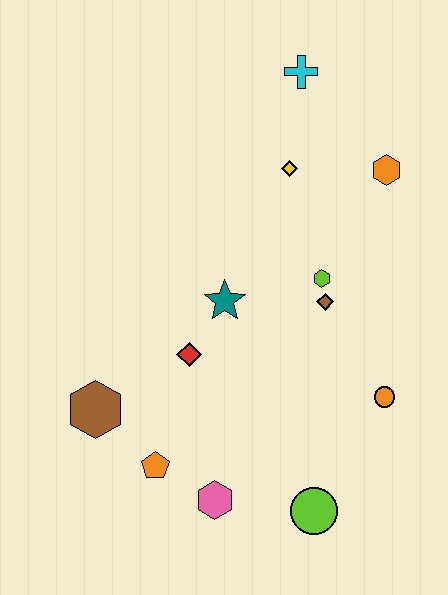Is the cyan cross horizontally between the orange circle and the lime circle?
No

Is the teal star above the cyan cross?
No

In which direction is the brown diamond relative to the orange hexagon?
The brown diamond is below the orange hexagon.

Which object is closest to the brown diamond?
The lime hexagon is closest to the brown diamond.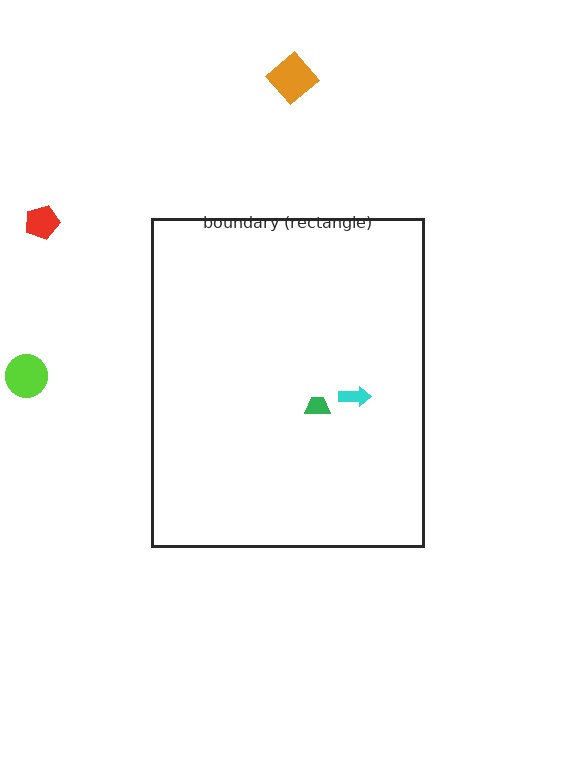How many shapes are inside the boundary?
2 inside, 3 outside.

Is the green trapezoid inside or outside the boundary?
Inside.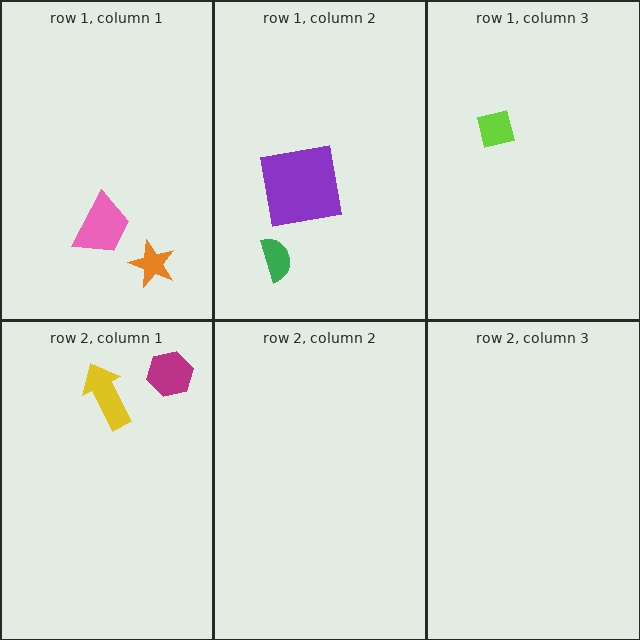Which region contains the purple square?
The row 1, column 2 region.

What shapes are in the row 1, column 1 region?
The orange star, the pink trapezoid.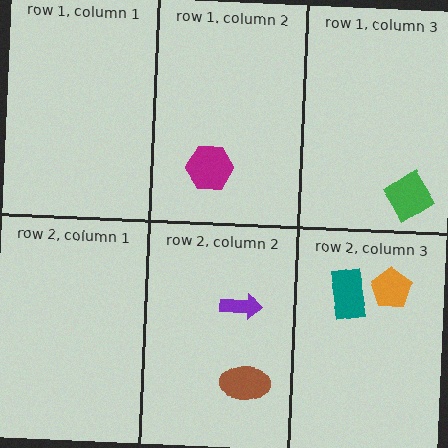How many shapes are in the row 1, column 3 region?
1.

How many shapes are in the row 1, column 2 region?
1.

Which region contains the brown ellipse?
The row 2, column 2 region.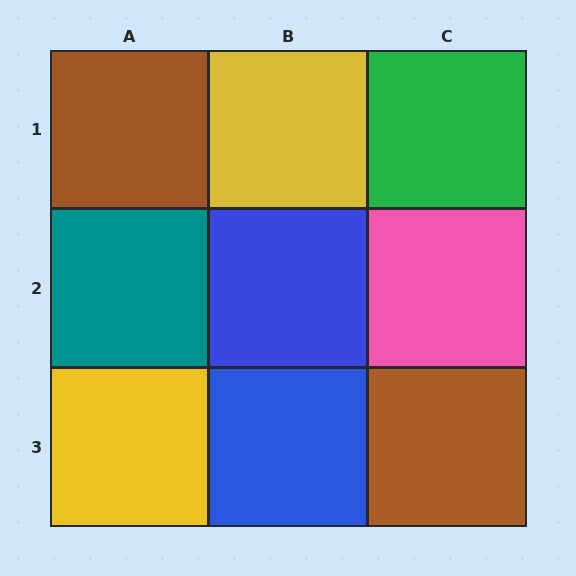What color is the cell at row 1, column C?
Green.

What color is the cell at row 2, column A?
Teal.